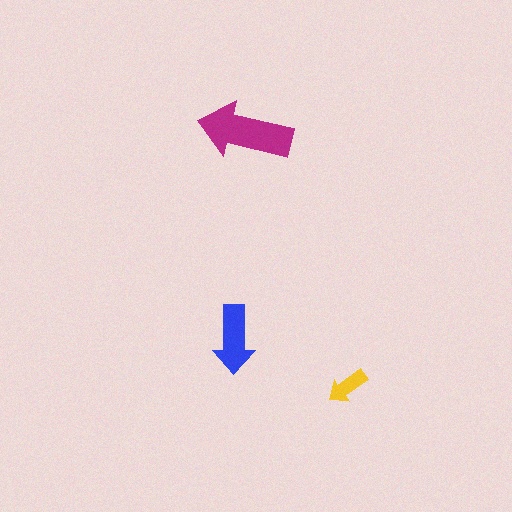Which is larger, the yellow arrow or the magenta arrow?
The magenta one.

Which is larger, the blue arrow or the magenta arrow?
The magenta one.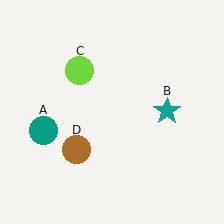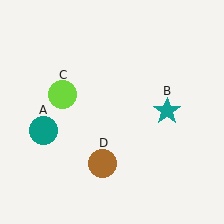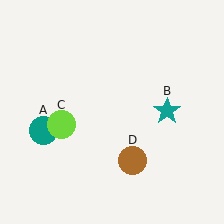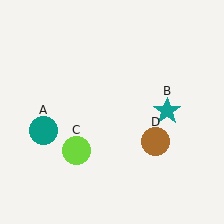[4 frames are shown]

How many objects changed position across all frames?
2 objects changed position: lime circle (object C), brown circle (object D).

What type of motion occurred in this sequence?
The lime circle (object C), brown circle (object D) rotated counterclockwise around the center of the scene.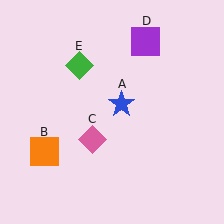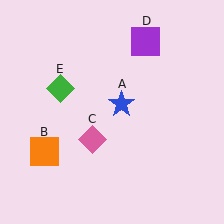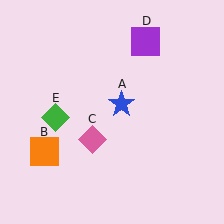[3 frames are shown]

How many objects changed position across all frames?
1 object changed position: green diamond (object E).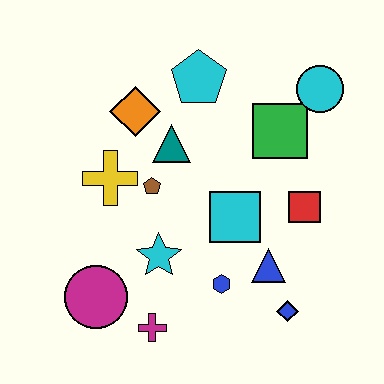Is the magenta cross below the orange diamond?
Yes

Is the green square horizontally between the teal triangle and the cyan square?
No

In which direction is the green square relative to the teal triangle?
The green square is to the right of the teal triangle.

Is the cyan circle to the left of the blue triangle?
No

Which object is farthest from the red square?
The magenta circle is farthest from the red square.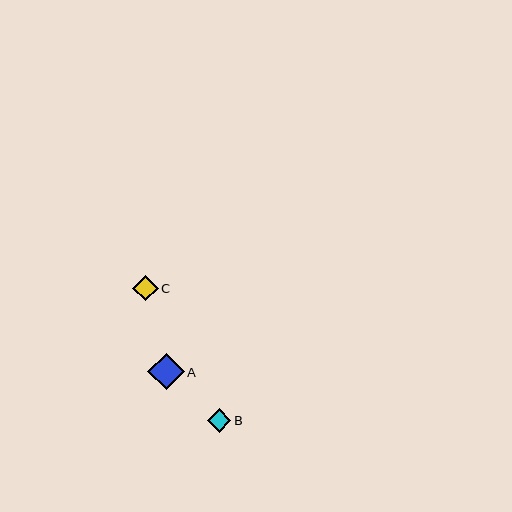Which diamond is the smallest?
Diamond B is the smallest with a size of approximately 23 pixels.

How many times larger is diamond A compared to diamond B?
Diamond A is approximately 1.6 times the size of diamond B.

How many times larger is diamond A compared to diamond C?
Diamond A is approximately 1.4 times the size of diamond C.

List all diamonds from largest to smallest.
From largest to smallest: A, C, B.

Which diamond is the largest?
Diamond A is the largest with a size of approximately 37 pixels.